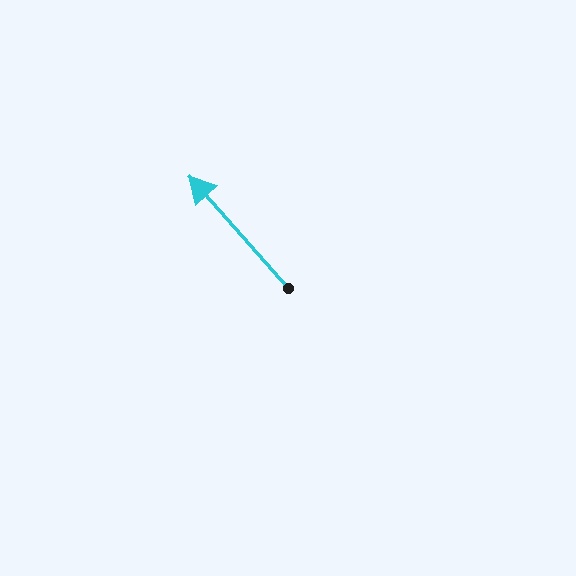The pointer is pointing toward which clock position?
Roughly 11 o'clock.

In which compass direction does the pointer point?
Northwest.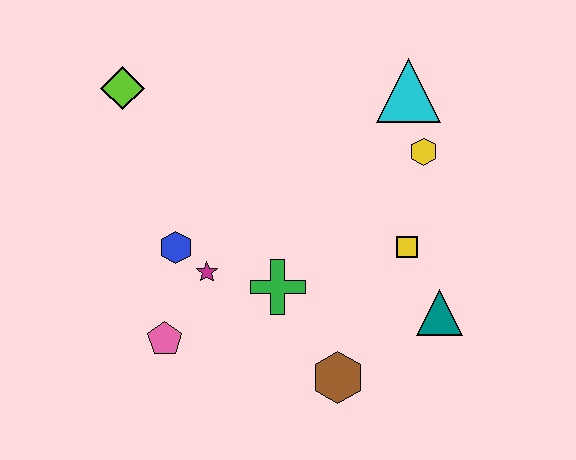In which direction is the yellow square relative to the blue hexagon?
The yellow square is to the right of the blue hexagon.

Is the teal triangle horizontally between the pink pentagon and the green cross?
No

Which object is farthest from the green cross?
The lime diamond is farthest from the green cross.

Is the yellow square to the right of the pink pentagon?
Yes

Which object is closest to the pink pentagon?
The magenta star is closest to the pink pentagon.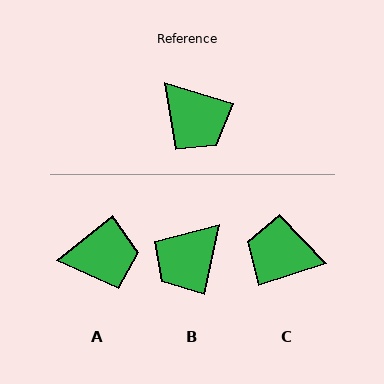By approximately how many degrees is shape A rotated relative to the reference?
Approximately 57 degrees counter-clockwise.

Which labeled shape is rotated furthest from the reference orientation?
C, about 145 degrees away.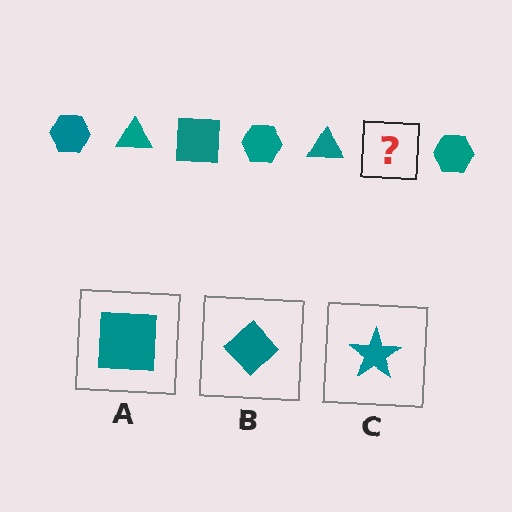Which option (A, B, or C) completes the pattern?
A.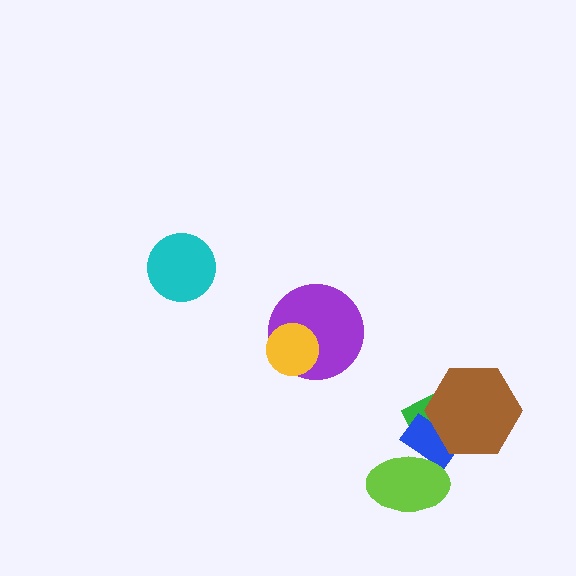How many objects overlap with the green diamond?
3 objects overlap with the green diamond.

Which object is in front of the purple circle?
The yellow circle is in front of the purple circle.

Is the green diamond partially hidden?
Yes, it is partially covered by another shape.